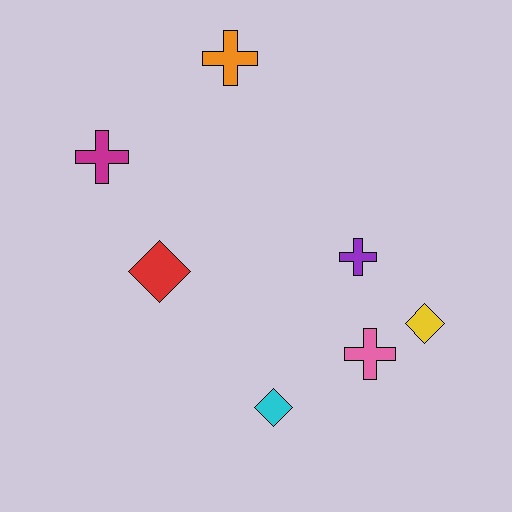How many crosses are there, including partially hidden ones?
There are 4 crosses.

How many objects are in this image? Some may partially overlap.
There are 7 objects.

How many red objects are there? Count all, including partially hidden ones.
There is 1 red object.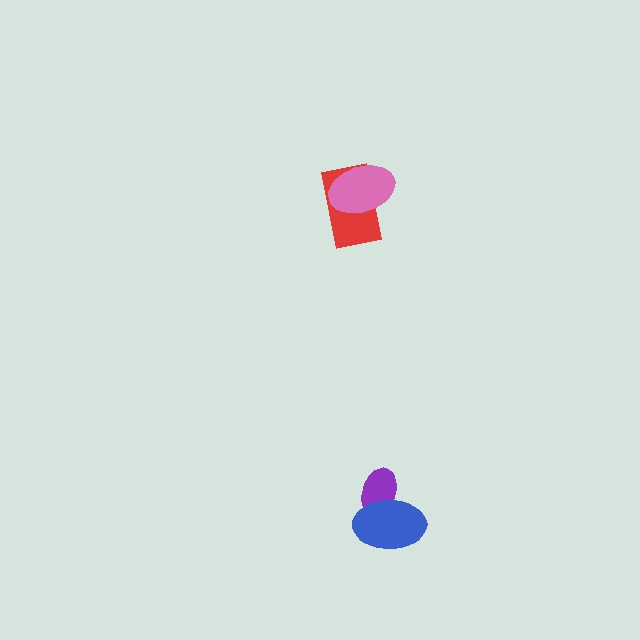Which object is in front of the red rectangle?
The pink ellipse is in front of the red rectangle.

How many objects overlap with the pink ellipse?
1 object overlaps with the pink ellipse.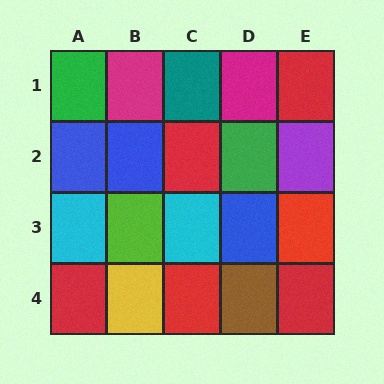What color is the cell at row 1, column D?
Magenta.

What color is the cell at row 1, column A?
Green.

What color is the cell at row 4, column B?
Yellow.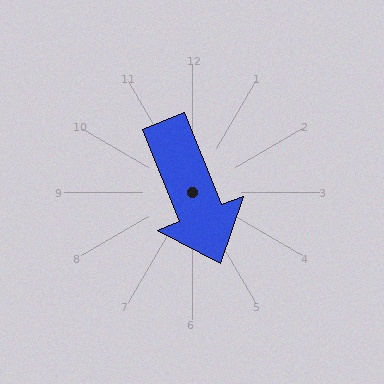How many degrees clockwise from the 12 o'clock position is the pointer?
Approximately 158 degrees.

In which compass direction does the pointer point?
South.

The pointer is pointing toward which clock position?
Roughly 5 o'clock.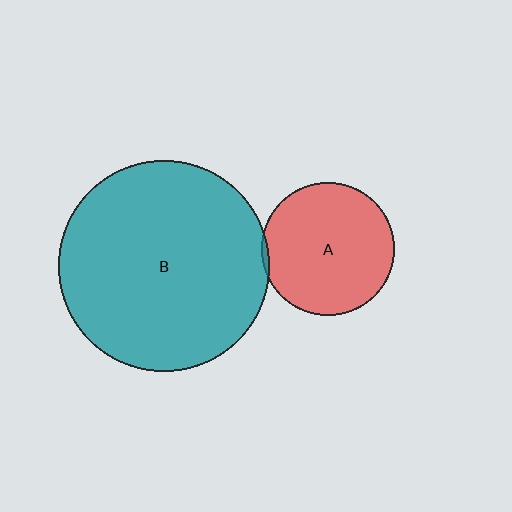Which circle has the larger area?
Circle B (teal).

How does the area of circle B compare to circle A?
Approximately 2.5 times.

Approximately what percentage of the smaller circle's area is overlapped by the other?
Approximately 5%.